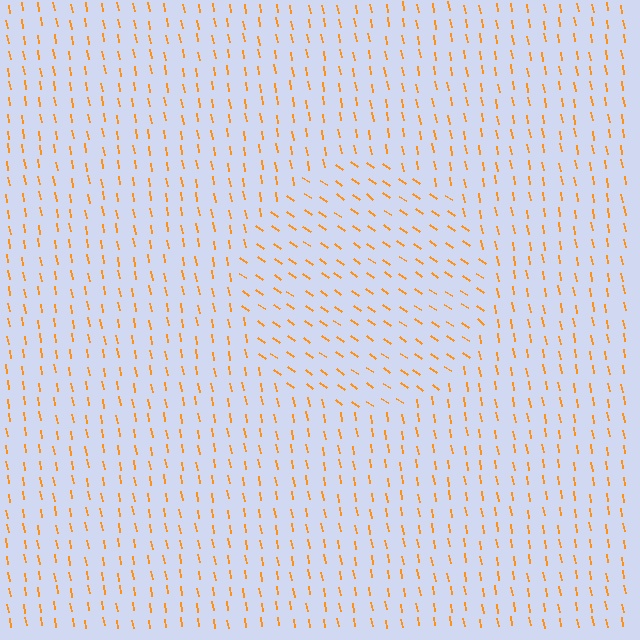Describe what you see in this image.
The image is filled with small orange line segments. A circle region in the image has lines oriented differently from the surrounding lines, creating a visible texture boundary.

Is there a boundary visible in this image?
Yes, there is a texture boundary formed by a change in line orientation.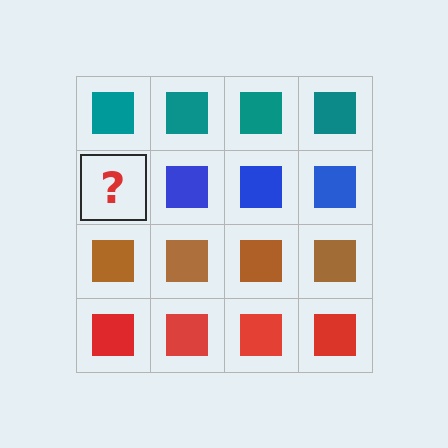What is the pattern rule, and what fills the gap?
The rule is that each row has a consistent color. The gap should be filled with a blue square.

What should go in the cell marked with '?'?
The missing cell should contain a blue square.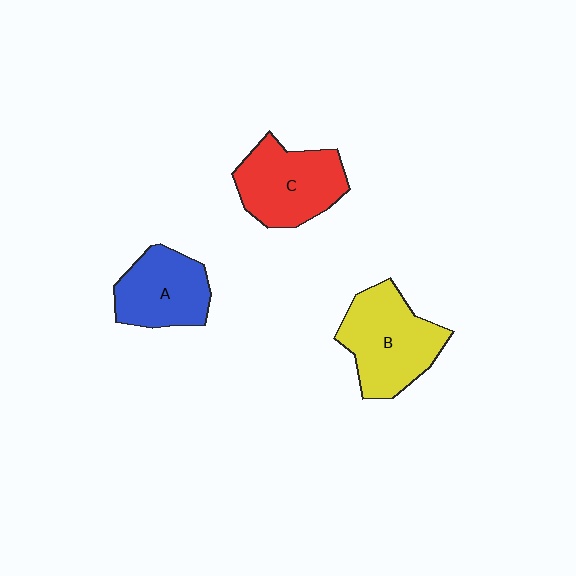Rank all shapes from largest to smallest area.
From largest to smallest: B (yellow), C (red), A (blue).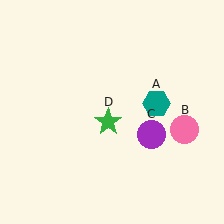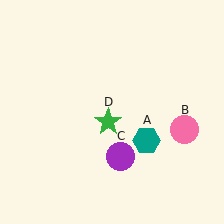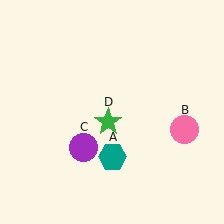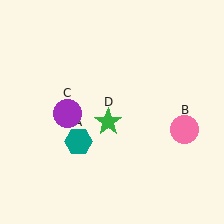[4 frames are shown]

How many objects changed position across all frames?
2 objects changed position: teal hexagon (object A), purple circle (object C).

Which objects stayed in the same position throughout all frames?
Pink circle (object B) and green star (object D) remained stationary.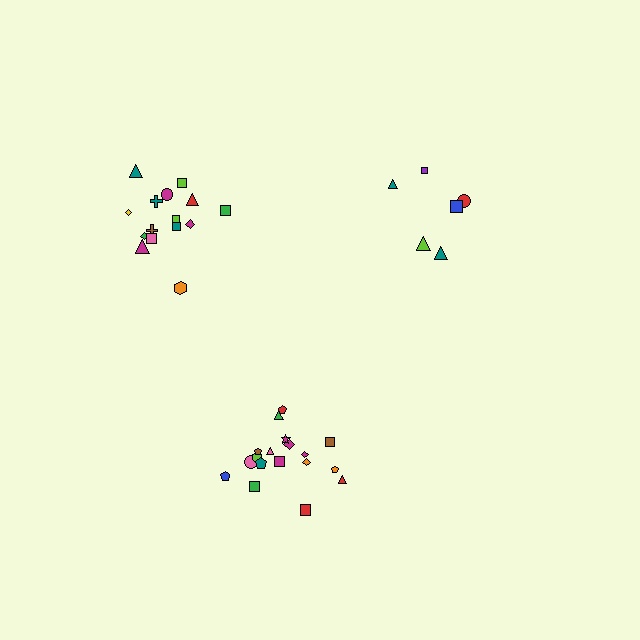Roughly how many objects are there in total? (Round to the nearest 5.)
Roughly 40 objects in total.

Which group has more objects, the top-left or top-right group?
The top-left group.